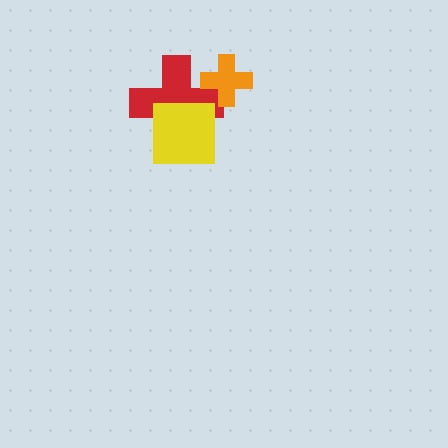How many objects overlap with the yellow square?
1 object overlaps with the yellow square.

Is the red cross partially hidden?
Yes, it is partially covered by another shape.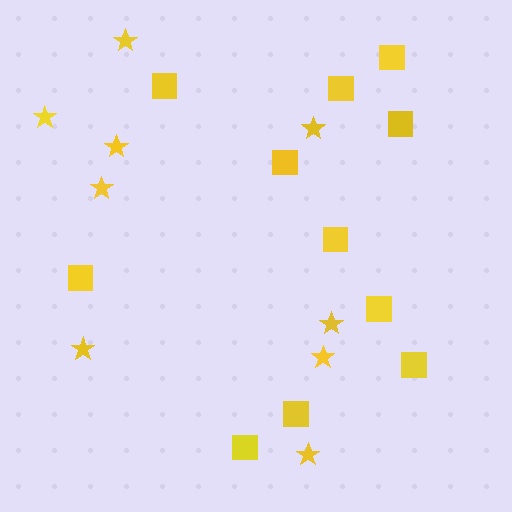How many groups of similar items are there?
There are 2 groups: one group of squares (11) and one group of stars (9).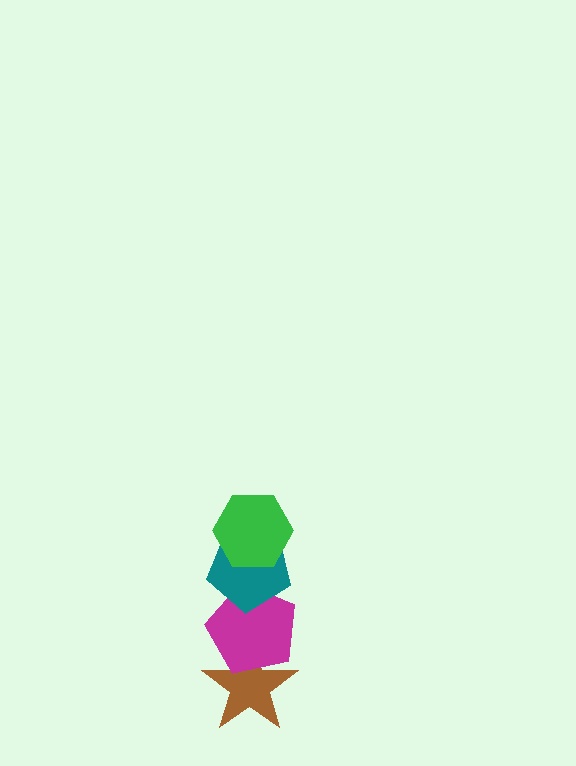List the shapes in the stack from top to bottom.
From top to bottom: the green hexagon, the teal pentagon, the magenta pentagon, the brown star.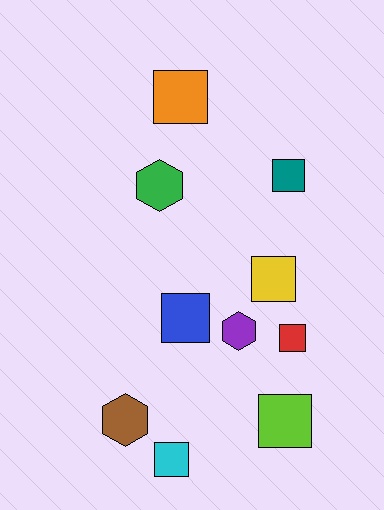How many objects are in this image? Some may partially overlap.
There are 10 objects.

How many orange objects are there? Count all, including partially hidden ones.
There is 1 orange object.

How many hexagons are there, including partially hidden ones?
There are 3 hexagons.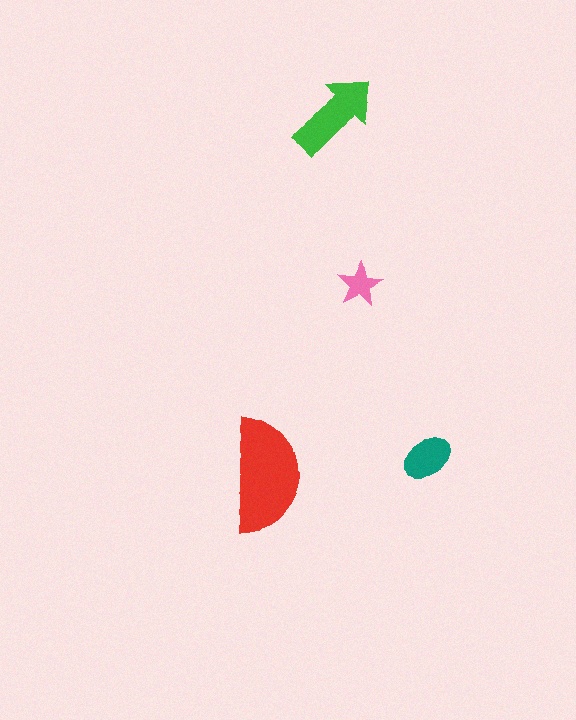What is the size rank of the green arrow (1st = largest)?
2nd.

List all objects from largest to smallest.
The red semicircle, the green arrow, the teal ellipse, the pink star.